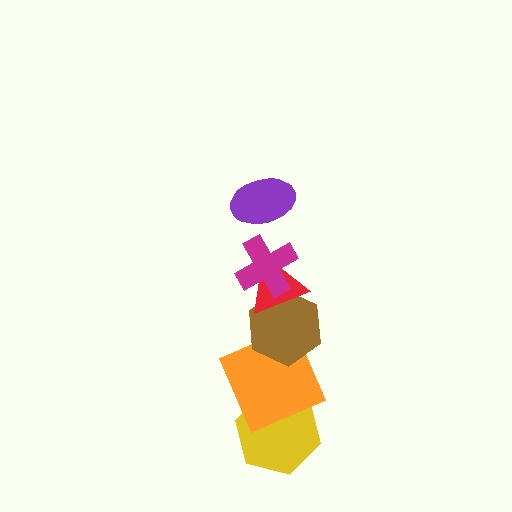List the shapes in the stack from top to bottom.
From top to bottom: the purple ellipse, the magenta cross, the red triangle, the brown hexagon, the orange square, the yellow hexagon.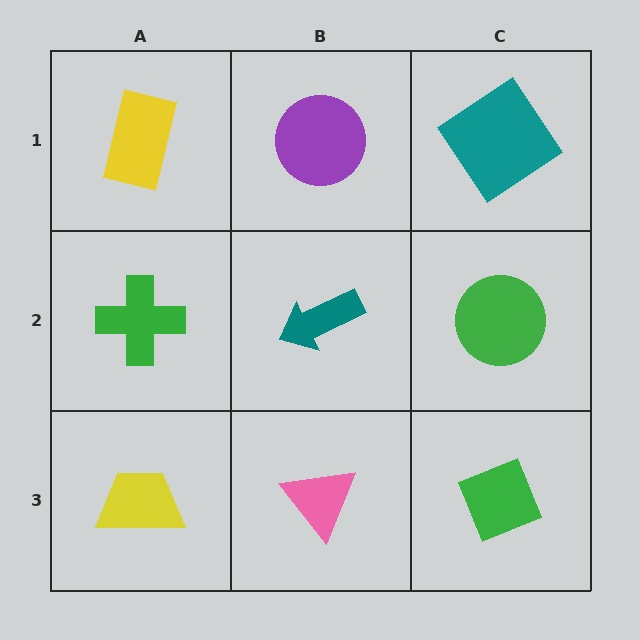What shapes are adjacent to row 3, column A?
A green cross (row 2, column A), a pink triangle (row 3, column B).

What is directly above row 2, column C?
A teal diamond.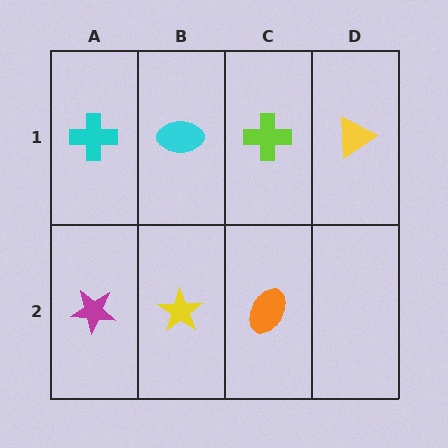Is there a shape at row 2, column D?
No, that cell is empty.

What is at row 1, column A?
A cyan cross.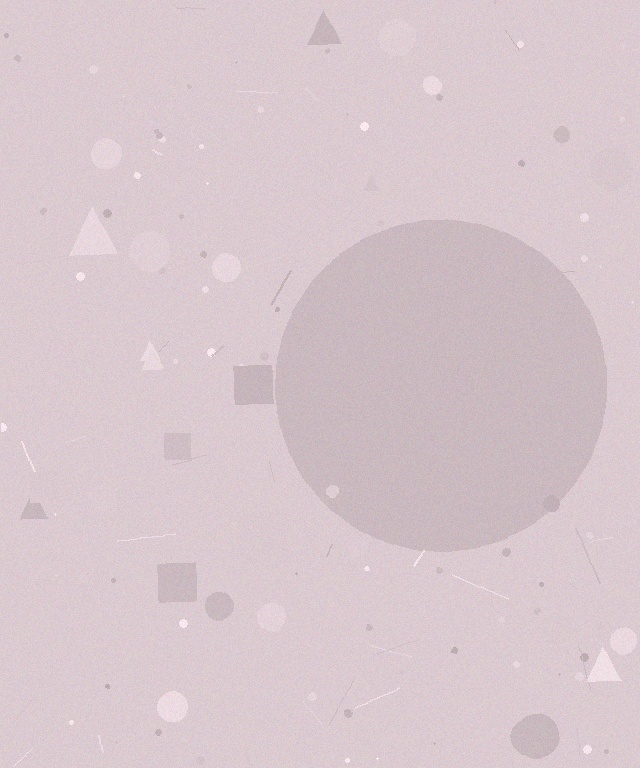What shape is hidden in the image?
A circle is hidden in the image.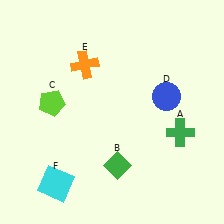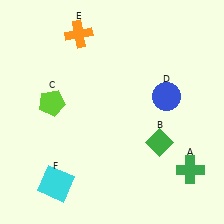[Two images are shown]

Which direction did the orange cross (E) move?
The orange cross (E) moved up.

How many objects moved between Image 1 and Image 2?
3 objects moved between the two images.